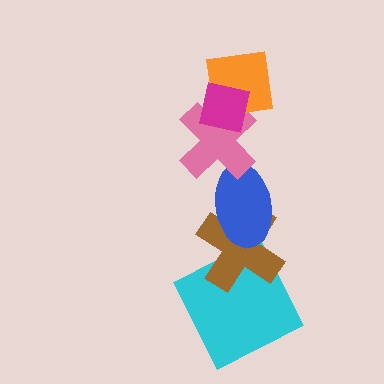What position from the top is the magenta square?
The magenta square is 1st from the top.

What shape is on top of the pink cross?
The orange square is on top of the pink cross.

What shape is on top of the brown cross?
The blue ellipse is on top of the brown cross.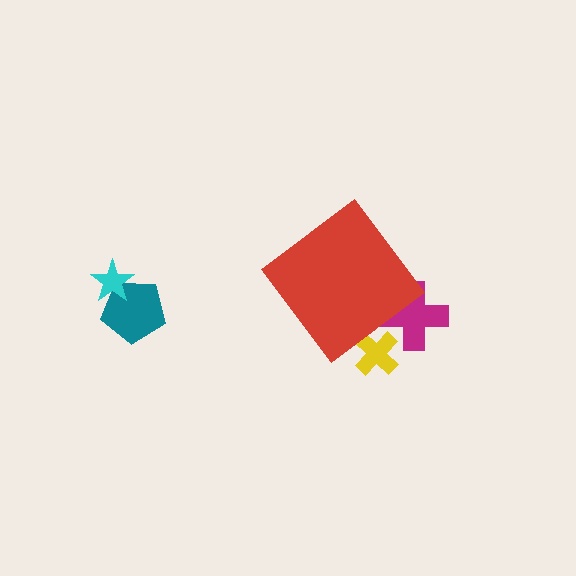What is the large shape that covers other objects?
A red diamond.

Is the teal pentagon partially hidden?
No, the teal pentagon is fully visible.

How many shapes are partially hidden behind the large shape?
2 shapes are partially hidden.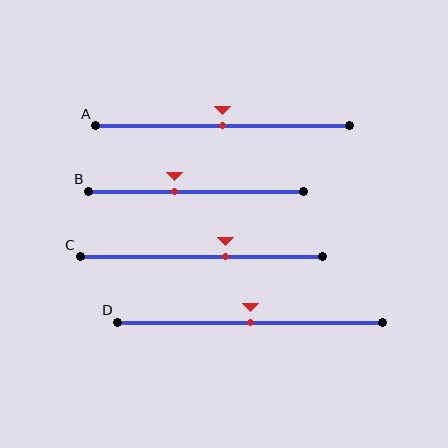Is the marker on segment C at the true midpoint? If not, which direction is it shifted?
No, the marker on segment C is shifted to the right by about 10% of the segment length.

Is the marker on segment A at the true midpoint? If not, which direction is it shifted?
Yes, the marker on segment A is at the true midpoint.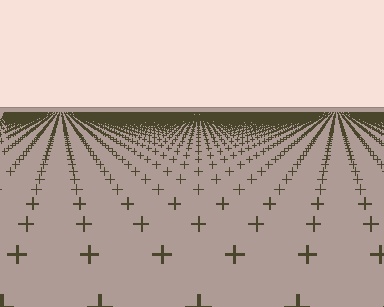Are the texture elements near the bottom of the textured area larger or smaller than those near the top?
Larger. Near the bottom, elements are closer to the viewer and appear at a bigger on-screen size.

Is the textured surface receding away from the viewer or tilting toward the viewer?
The surface is receding away from the viewer. Texture elements get smaller and denser toward the top.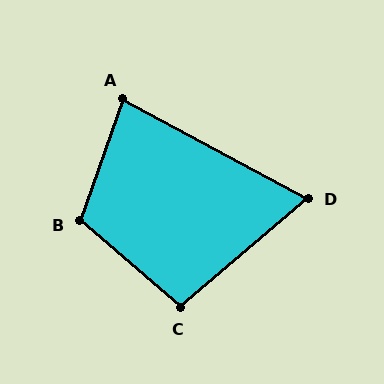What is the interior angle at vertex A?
Approximately 81 degrees (acute).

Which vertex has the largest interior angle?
B, at approximately 111 degrees.